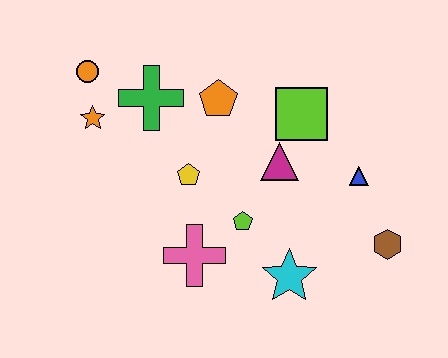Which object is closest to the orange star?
The orange circle is closest to the orange star.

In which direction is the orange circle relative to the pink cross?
The orange circle is above the pink cross.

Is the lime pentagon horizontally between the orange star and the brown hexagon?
Yes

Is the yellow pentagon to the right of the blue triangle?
No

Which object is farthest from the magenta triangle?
The orange circle is farthest from the magenta triangle.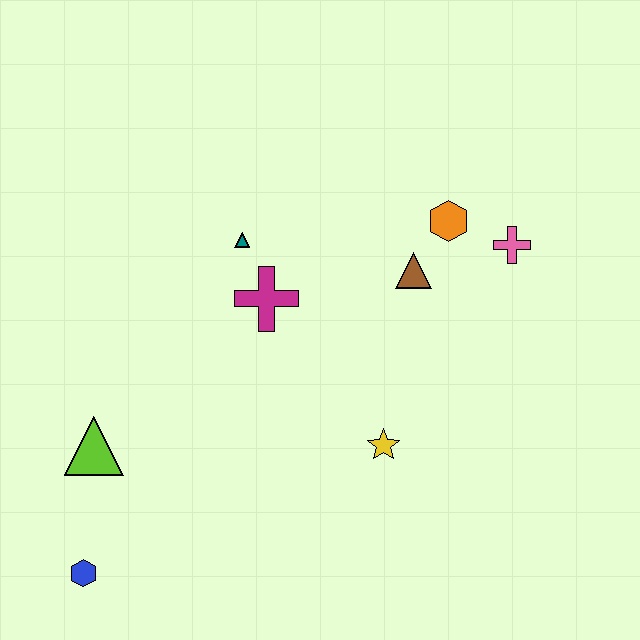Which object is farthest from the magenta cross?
The blue hexagon is farthest from the magenta cross.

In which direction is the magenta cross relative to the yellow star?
The magenta cross is above the yellow star.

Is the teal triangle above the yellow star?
Yes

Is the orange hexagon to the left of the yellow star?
No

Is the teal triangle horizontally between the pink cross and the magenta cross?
No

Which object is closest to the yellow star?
The brown triangle is closest to the yellow star.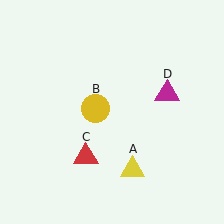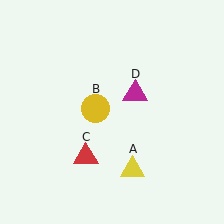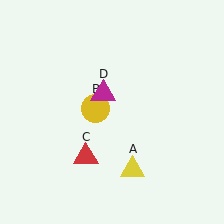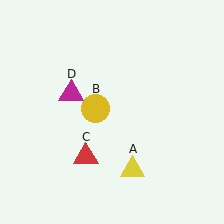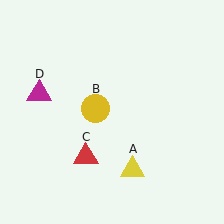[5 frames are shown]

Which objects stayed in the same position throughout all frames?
Yellow triangle (object A) and yellow circle (object B) and red triangle (object C) remained stationary.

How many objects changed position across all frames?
1 object changed position: magenta triangle (object D).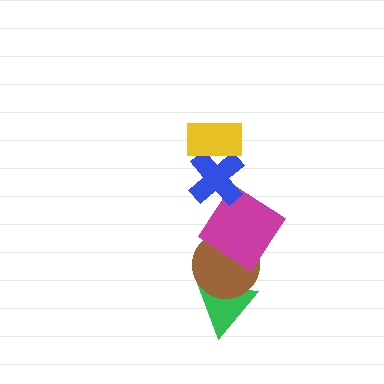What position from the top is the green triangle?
The green triangle is 5th from the top.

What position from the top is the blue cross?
The blue cross is 2nd from the top.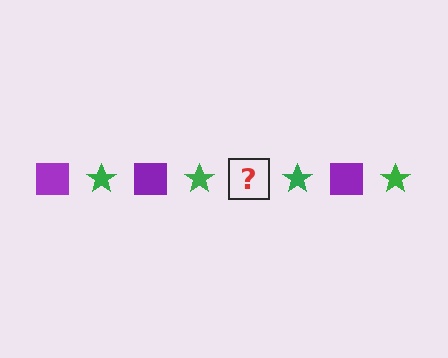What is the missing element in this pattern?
The missing element is a purple square.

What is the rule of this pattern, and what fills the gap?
The rule is that the pattern alternates between purple square and green star. The gap should be filled with a purple square.